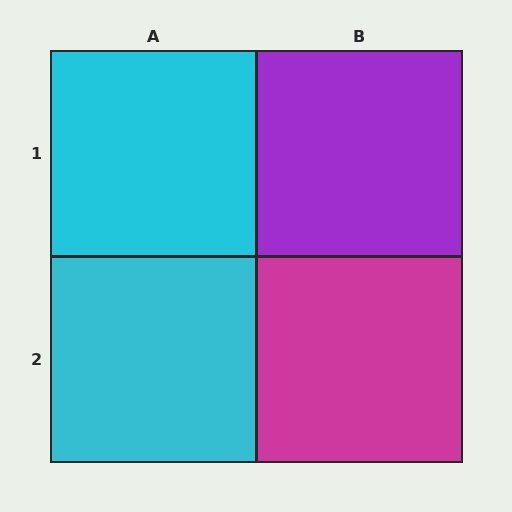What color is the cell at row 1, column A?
Cyan.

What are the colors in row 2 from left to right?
Cyan, magenta.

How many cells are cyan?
2 cells are cyan.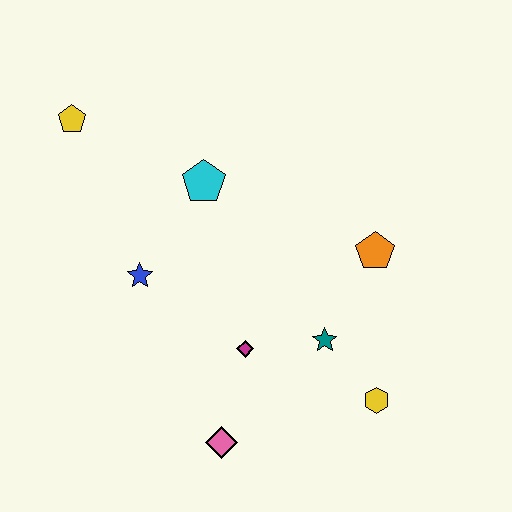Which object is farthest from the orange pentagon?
The yellow pentagon is farthest from the orange pentagon.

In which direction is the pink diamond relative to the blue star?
The pink diamond is below the blue star.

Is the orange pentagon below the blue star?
No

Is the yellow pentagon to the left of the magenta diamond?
Yes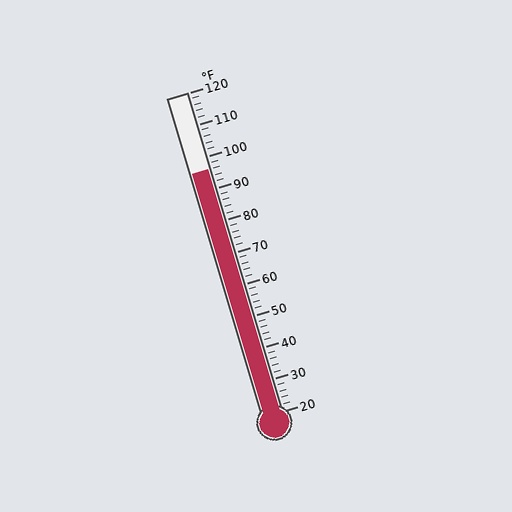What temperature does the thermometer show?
The thermometer shows approximately 96°F.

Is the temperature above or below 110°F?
The temperature is below 110°F.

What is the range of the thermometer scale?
The thermometer scale ranges from 20°F to 120°F.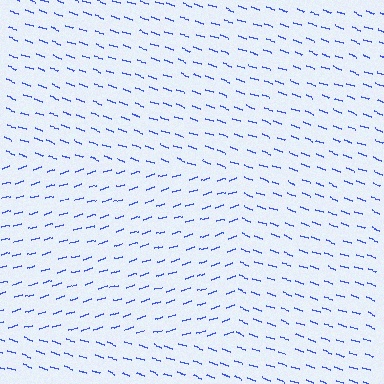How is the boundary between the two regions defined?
The boundary is defined purely by a change in line orientation (approximately 37 degrees difference). All lines are the same color and thickness.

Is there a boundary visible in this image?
Yes, there is a texture boundary formed by a change in line orientation.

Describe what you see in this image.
The image is filled with small blue line segments. A rectangle region in the image has lines oriented differently from the surrounding lines, creating a visible texture boundary.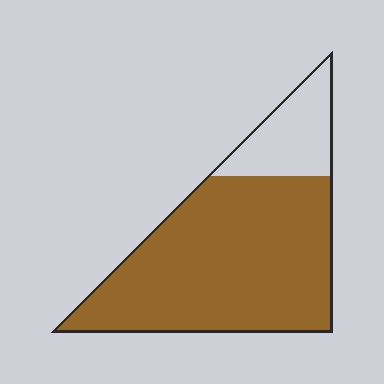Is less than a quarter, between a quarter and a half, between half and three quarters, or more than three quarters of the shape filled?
More than three quarters.